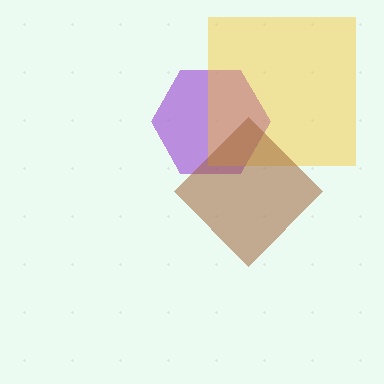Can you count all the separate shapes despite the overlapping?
Yes, there are 3 separate shapes.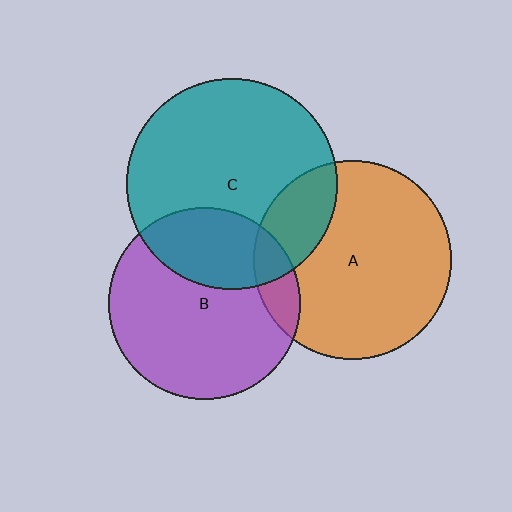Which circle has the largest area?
Circle C (teal).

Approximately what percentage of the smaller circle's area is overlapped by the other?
Approximately 30%.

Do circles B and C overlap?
Yes.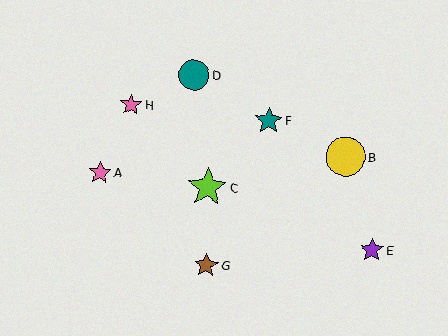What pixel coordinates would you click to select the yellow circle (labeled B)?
Click at (345, 157) to select the yellow circle B.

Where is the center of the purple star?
The center of the purple star is at (372, 250).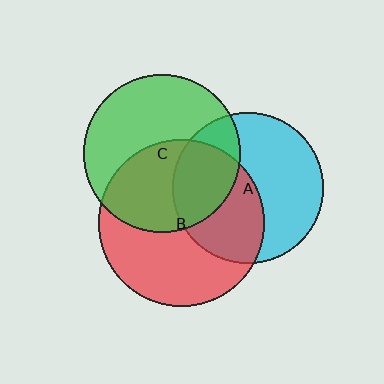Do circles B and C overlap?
Yes.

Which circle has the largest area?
Circle B (red).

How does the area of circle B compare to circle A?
Approximately 1.2 times.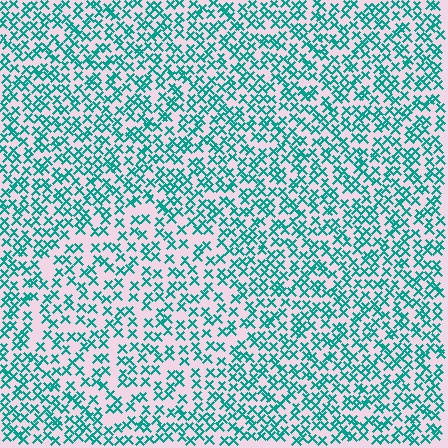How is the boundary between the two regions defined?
The boundary is defined by a change in element density (approximately 1.5x ratio). All elements are the same color, size, and shape.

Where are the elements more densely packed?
The elements are more densely packed outside the circle boundary.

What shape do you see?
I see a circle.